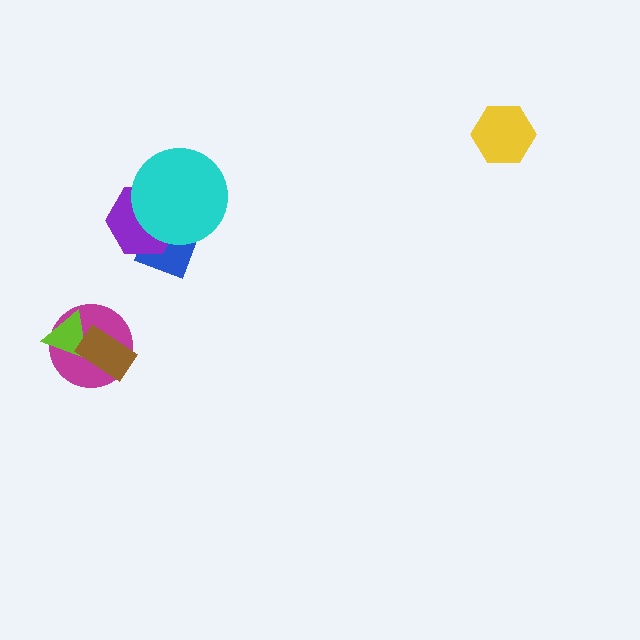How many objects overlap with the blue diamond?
2 objects overlap with the blue diamond.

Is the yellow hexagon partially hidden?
No, no other shape covers it.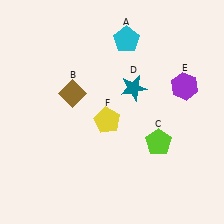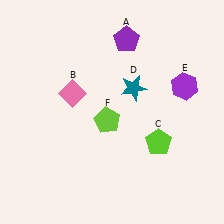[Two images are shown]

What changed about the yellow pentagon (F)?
In Image 1, F is yellow. In Image 2, it changed to lime.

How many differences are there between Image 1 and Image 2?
There are 3 differences between the two images.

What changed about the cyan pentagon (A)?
In Image 1, A is cyan. In Image 2, it changed to purple.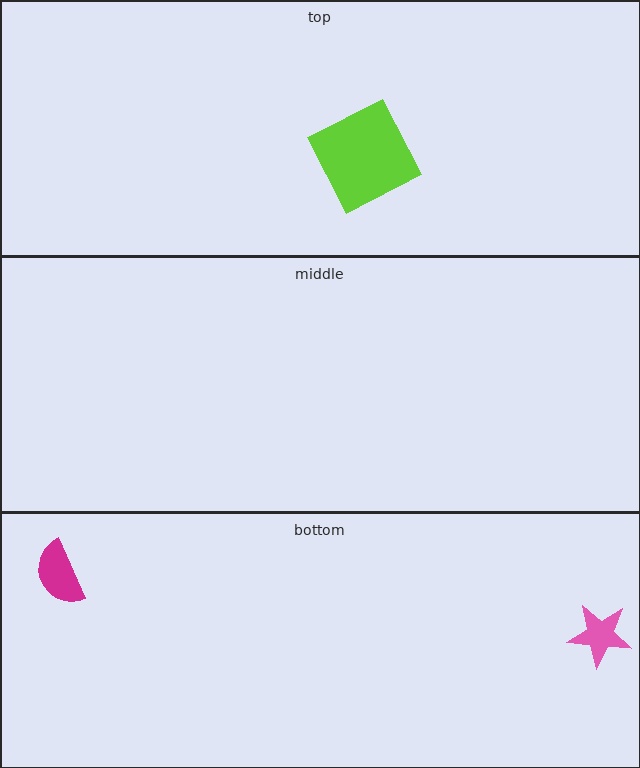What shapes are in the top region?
The lime square.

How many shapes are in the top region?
1.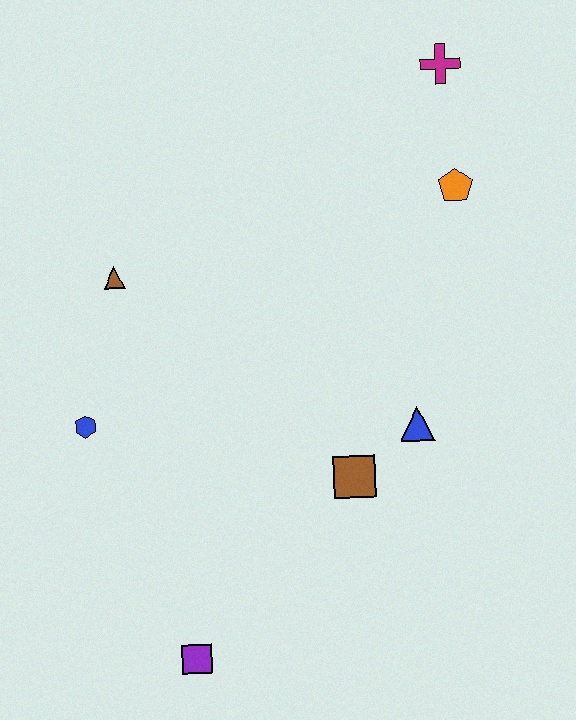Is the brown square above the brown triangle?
No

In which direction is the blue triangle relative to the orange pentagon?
The blue triangle is below the orange pentagon.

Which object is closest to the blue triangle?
The brown square is closest to the blue triangle.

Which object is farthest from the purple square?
The magenta cross is farthest from the purple square.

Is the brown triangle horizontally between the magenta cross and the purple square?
No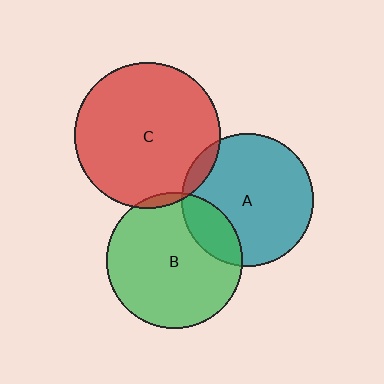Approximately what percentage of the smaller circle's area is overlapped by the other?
Approximately 5%.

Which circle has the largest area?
Circle C (red).